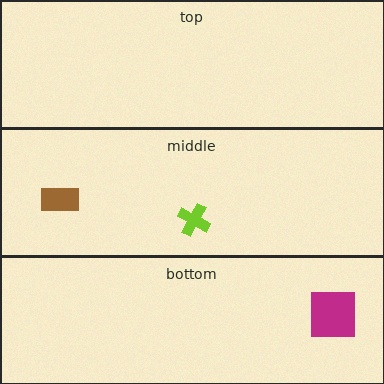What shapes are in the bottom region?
The magenta square.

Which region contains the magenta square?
The bottom region.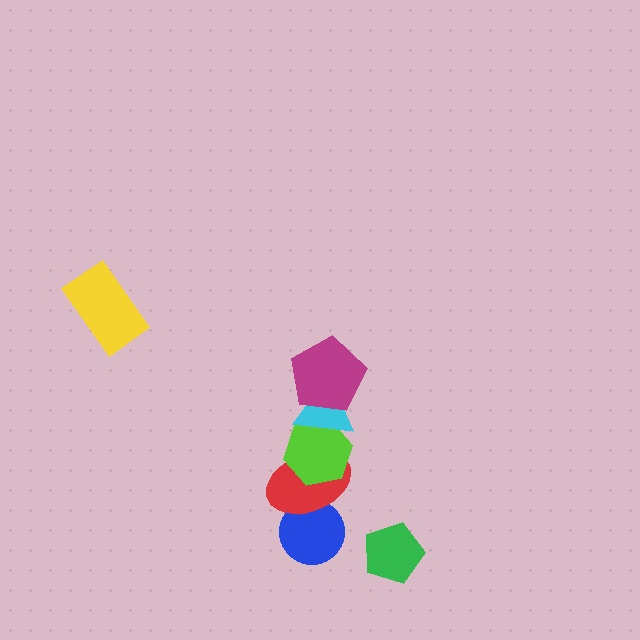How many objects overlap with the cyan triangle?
2 objects overlap with the cyan triangle.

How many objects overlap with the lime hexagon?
2 objects overlap with the lime hexagon.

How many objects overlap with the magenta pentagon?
1 object overlaps with the magenta pentagon.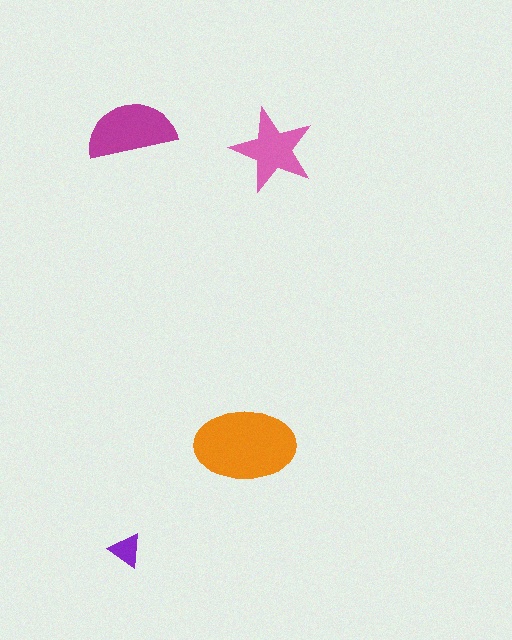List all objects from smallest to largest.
The purple triangle, the pink star, the magenta semicircle, the orange ellipse.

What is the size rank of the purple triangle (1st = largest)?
4th.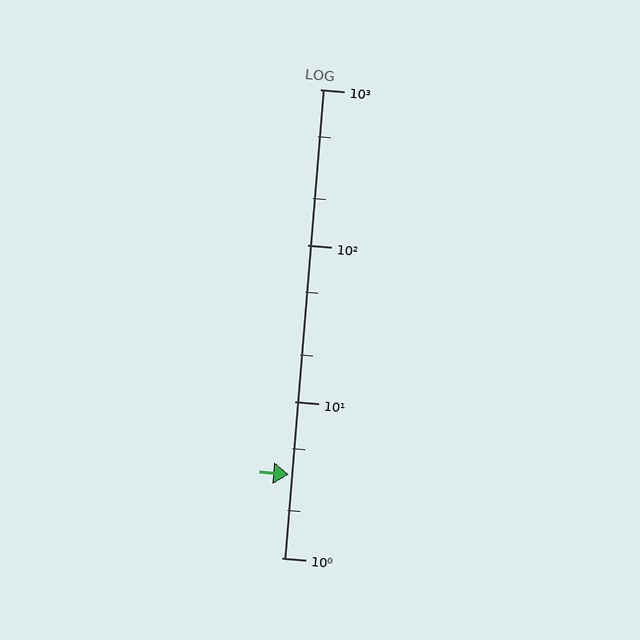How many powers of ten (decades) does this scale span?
The scale spans 3 decades, from 1 to 1000.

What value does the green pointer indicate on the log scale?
The pointer indicates approximately 3.4.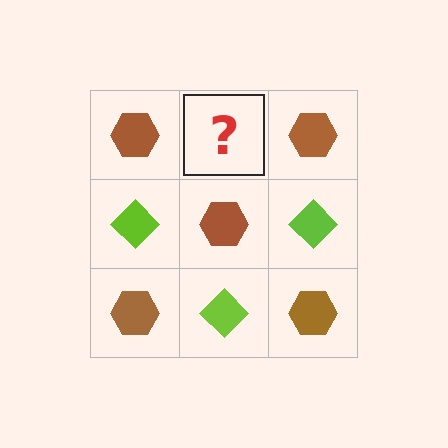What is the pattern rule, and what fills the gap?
The rule is that it alternates brown hexagon and lime diamond in a checkerboard pattern. The gap should be filled with a lime diamond.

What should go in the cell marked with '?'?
The missing cell should contain a lime diamond.